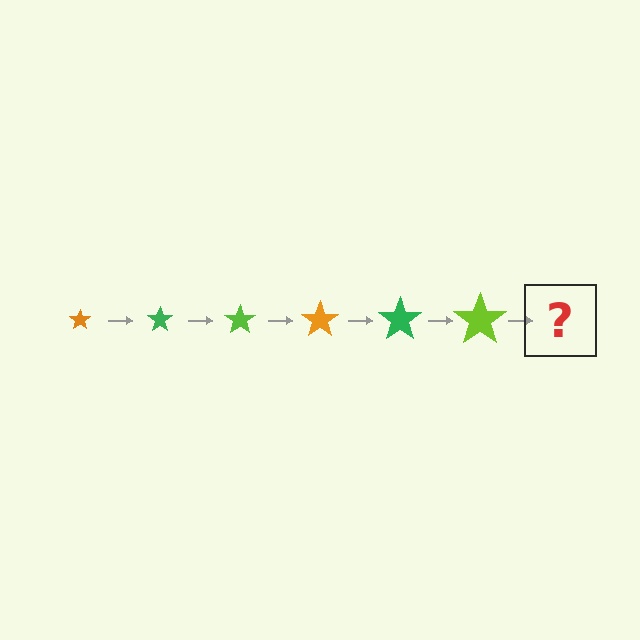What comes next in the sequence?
The next element should be an orange star, larger than the previous one.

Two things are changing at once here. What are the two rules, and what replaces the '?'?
The two rules are that the star grows larger each step and the color cycles through orange, green, and lime. The '?' should be an orange star, larger than the previous one.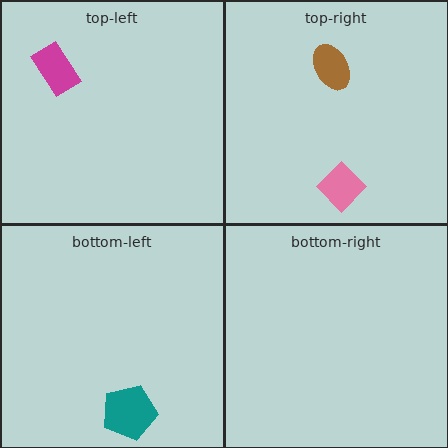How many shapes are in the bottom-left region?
1.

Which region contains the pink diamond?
The top-right region.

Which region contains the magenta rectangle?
The top-left region.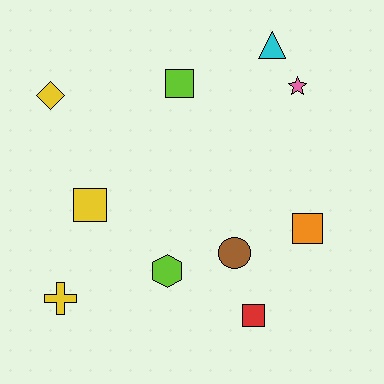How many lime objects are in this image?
There are 2 lime objects.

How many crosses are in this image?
There is 1 cross.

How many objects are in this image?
There are 10 objects.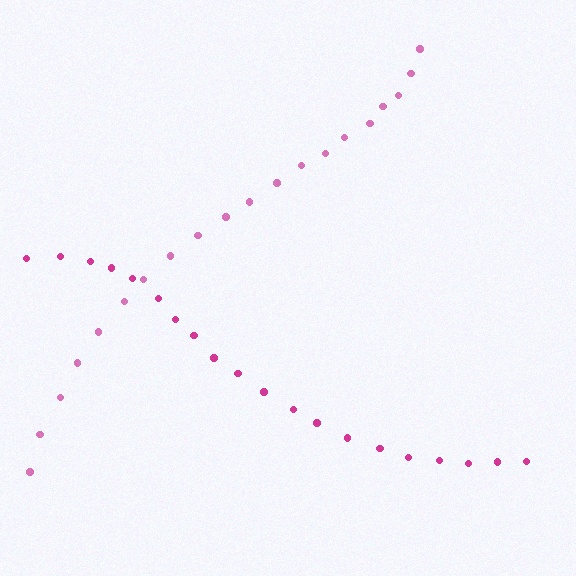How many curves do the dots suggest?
There are 2 distinct paths.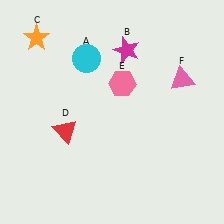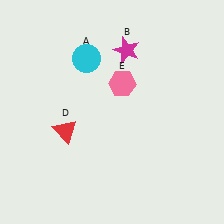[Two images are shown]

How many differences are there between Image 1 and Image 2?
There are 2 differences between the two images.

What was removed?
The pink triangle (F), the orange star (C) were removed in Image 2.